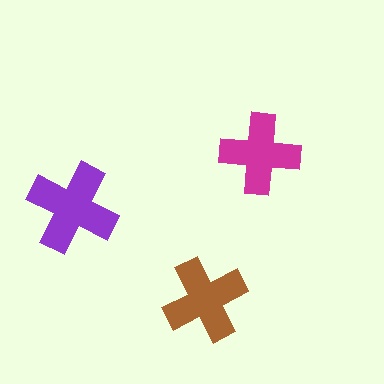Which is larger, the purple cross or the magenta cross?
The purple one.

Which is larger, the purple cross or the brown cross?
The purple one.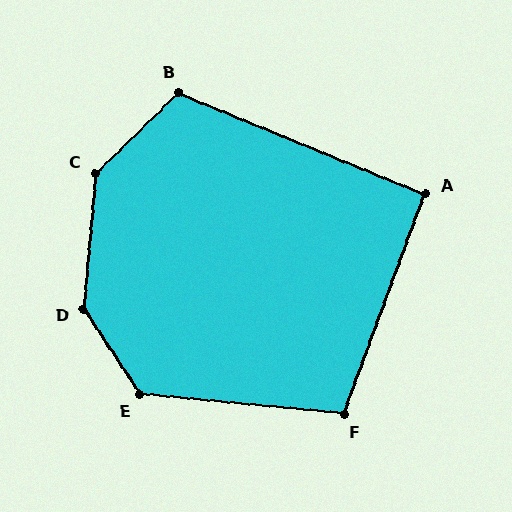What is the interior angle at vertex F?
Approximately 105 degrees (obtuse).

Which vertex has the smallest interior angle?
A, at approximately 92 degrees.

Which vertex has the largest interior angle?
D, at approximately 141 degrees.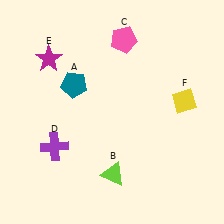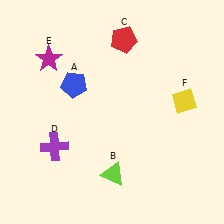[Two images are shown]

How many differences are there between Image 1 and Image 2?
There are 2 differences between the two images.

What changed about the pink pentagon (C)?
In Image 1, C is pink. In Image 2, it changed to red.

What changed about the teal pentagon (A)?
In Image 1, A is teal. In Image 2, it changed to blue.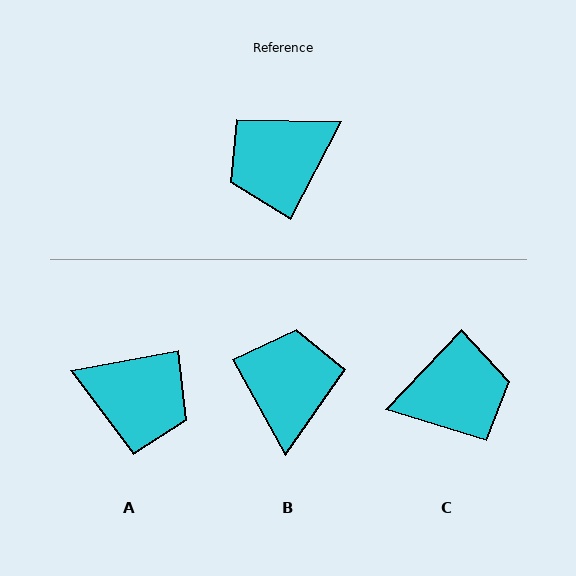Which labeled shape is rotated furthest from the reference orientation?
C, about 164 degrees away.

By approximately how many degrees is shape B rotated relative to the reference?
Approximately 123 degrees clockwise.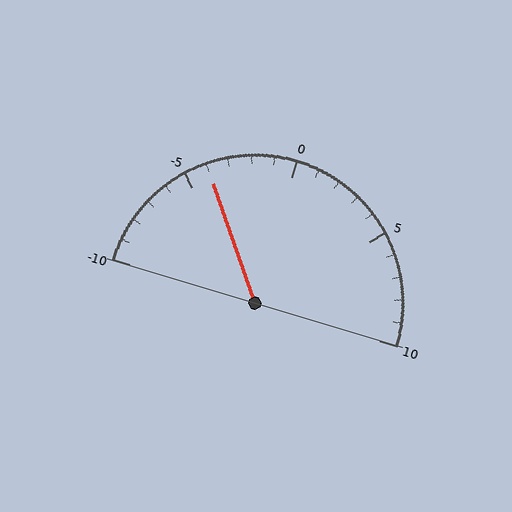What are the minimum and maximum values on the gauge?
The gauge ranges from -10 to 10.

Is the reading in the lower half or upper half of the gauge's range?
The reading is in the lower half of the range (-10 to 10).